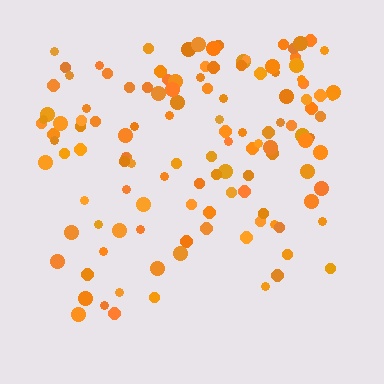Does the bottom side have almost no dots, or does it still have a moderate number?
Still a moderate number, just noticeably fewer than the top.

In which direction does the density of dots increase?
From bottom to top, with the top side densest.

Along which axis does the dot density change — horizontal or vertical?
Vertical.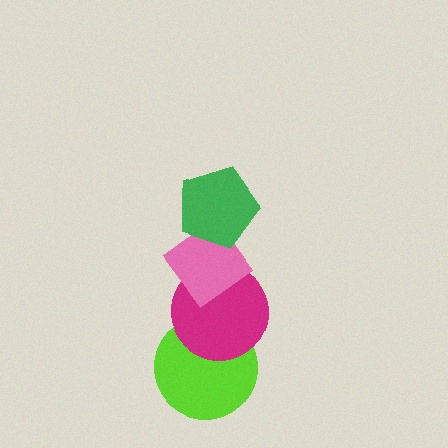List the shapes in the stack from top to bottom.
From top to bottom: the green pentagon, the pink diamond, the magenta circle, the lime circle.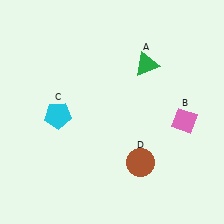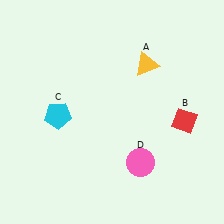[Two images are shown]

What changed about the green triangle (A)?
In Image 1, A is green. In Image 2, it changed to yellow.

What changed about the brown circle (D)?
In Image 1, D is brown. In Image 2, it changed to pink.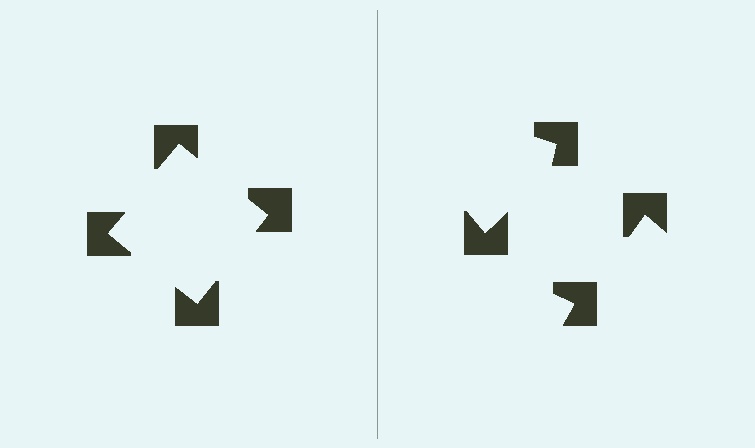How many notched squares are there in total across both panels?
8 — 4 on each side.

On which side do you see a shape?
An illusory square appears on the left side. On the right side the wedge cuts are rotated, so no coherent shape forms.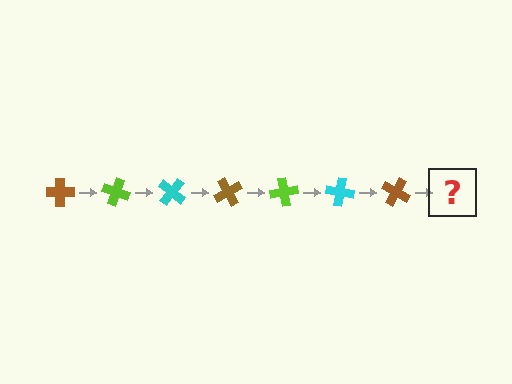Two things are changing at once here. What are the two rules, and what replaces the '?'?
The two rules are that it rotates 20 degrees each step and the color cycles through brown, lime, and cyan. The '?' should be a lime cross, rotated 140 degrees from the start.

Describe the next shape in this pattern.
It should be a lime cross, rotated 140 degrees from the start.